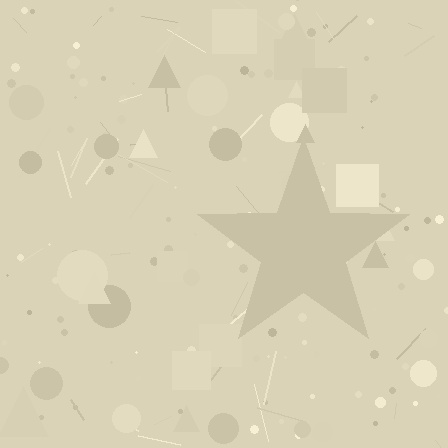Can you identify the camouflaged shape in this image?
The camouflaged shape is a star.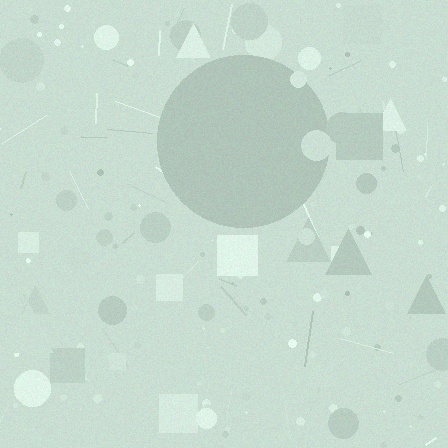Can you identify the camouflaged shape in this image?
The camouflaged shape is a circle.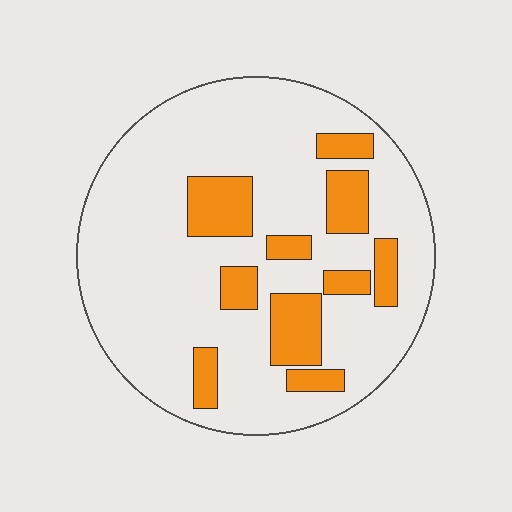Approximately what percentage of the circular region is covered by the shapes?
Approximately 20%.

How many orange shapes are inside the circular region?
10.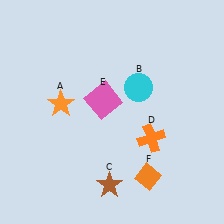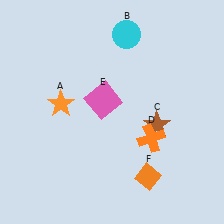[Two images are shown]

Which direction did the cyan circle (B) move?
The cyan circle (B) moved up.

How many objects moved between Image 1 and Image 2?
2 objects moved between the two images.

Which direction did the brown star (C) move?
The brown star (C) moved up.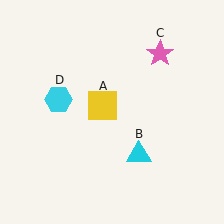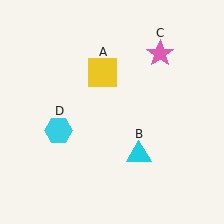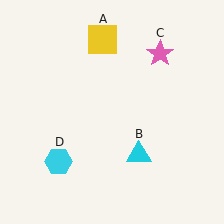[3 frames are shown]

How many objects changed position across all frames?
2 objects changed position: yellow square (object A), cyan hexagon (object D).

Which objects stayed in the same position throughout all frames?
Cyan triangle (object B) and pink star (object C) remained stationary.